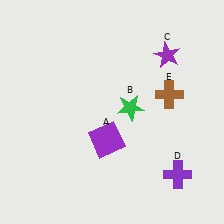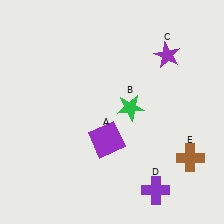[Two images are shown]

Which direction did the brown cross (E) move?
The brown cross (E) moved down.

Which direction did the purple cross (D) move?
The purple cross (D) moved left.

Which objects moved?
The objects that moved are: the purple cross (D), the brown cross (E).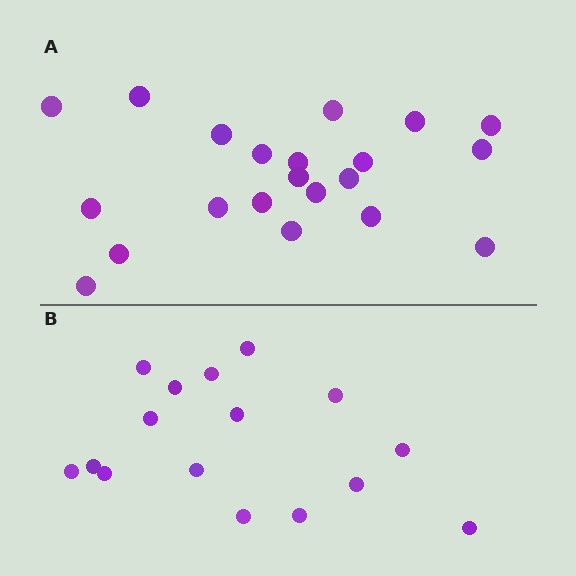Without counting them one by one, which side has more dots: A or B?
Region A (the top region) has more dots.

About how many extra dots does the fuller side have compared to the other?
Region A has about 5 more dots than region B.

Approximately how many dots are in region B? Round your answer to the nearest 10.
About 20 dots. (The exact count is 16, which rounds to 20.)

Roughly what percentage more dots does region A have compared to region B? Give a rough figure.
About 30% more.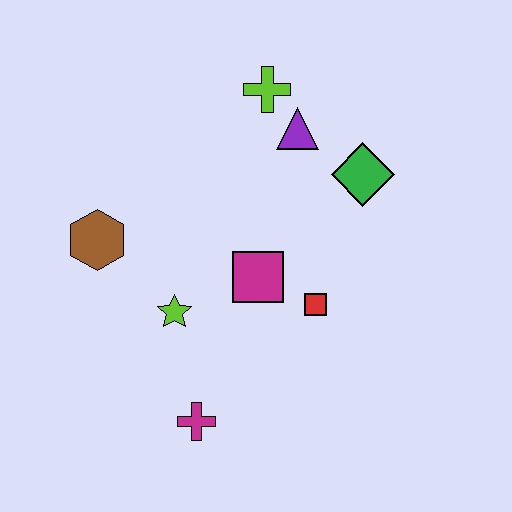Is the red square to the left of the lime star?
No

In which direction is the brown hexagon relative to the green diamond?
The brown hexagon is to the left of the green diamond.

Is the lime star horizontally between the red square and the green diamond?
No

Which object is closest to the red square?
The magenta square is closest to the red square.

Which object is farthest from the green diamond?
The magenta cross is farthest from the green diamond.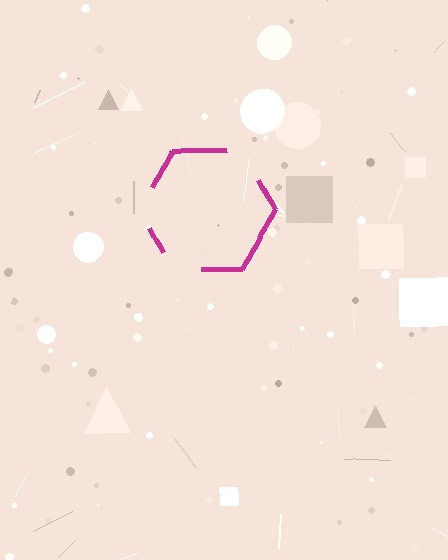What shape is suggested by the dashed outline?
The dashed outline suggests a hexagon.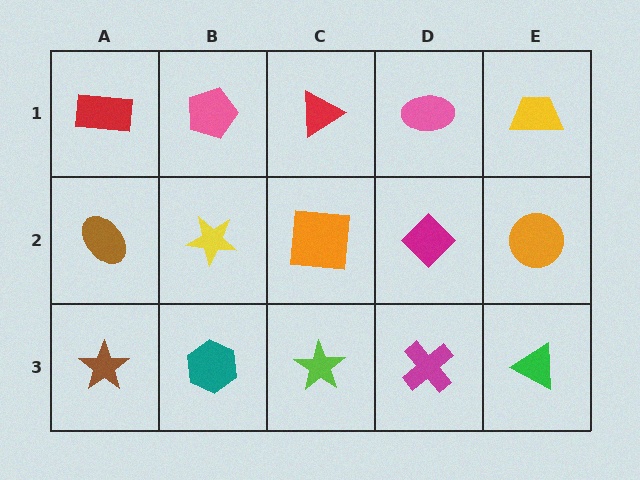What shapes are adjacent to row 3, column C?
An orange square (row 2, column C), a teal hexagon (row 3, column B), a magenta cross (row 3, column D).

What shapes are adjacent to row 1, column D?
A magenta diamond (row 2, column D), a red triangle (row 1, column C), a yellow trapezoid (row 1, column E).